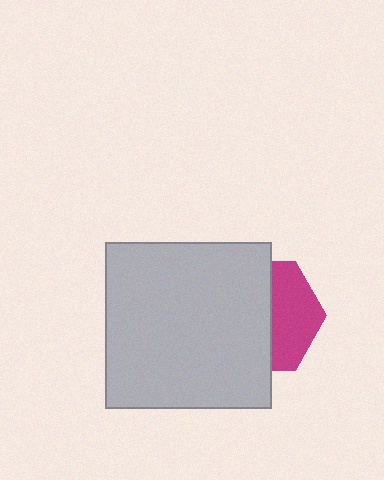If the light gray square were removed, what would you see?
You would see the complete magenta hexagon.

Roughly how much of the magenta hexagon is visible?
A small part of it is visible (roughly 42%).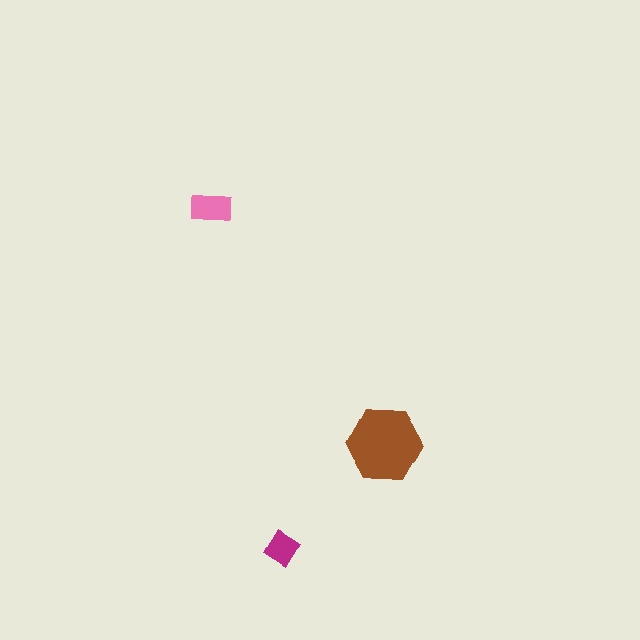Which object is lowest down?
The magenta diamond is bottommost.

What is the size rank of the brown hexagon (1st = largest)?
1st.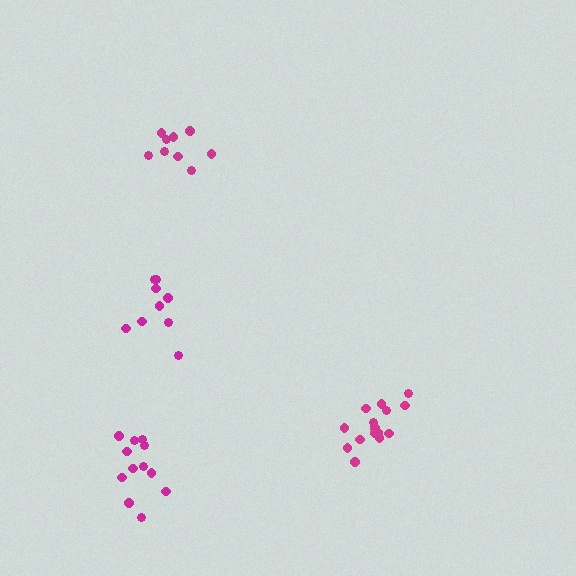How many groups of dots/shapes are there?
There are 4 groups.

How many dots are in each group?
Group 1: 12 dots, Group 2: 9 dots, Group 3: 15 dots, Group 4: 9 dots (45 total).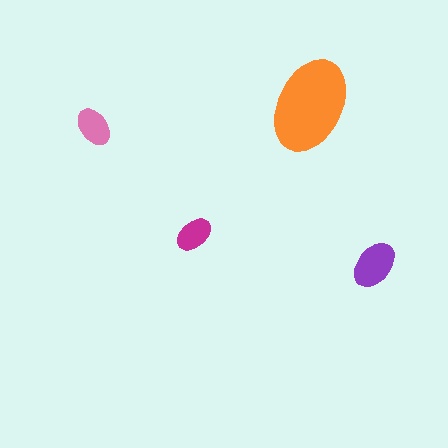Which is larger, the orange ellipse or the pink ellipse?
The orange one.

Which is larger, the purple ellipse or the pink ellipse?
The purple one.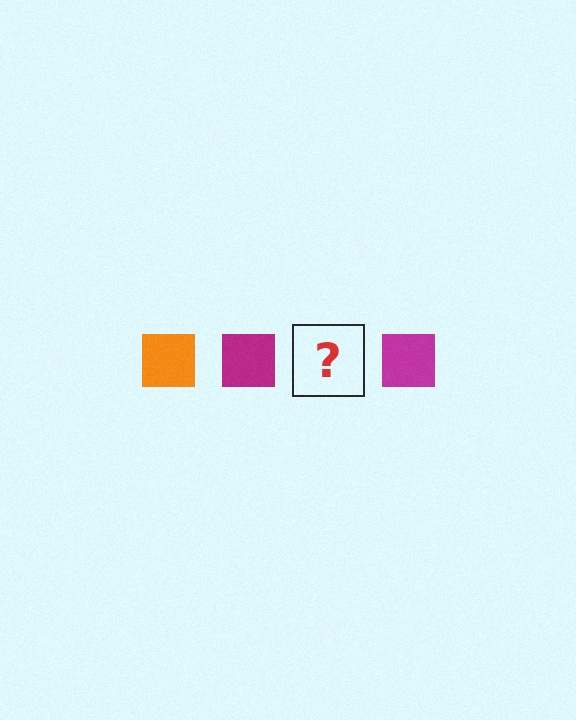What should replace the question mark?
The question mark should be replaced with an orange square.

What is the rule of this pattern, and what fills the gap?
The rule is that the pattern cycles through orange, magenta squares. The gap should be filled with an orange square.